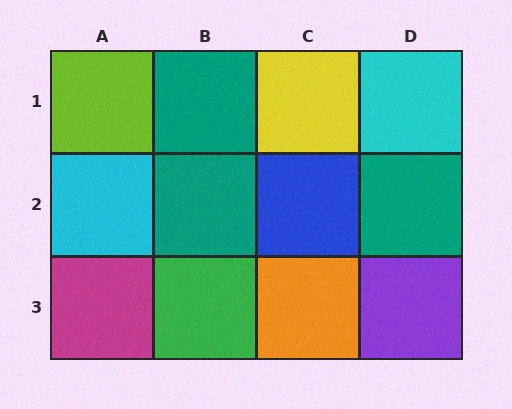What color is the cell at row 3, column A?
Magenta.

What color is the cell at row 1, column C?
Yellow.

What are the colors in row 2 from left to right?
Cyan, teal, blue, teal.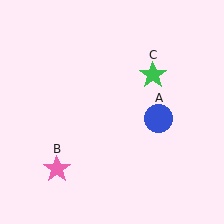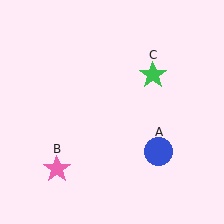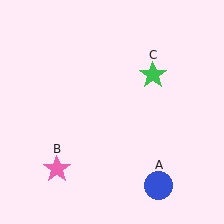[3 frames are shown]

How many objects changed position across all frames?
1 object changed position: blue circle (object A).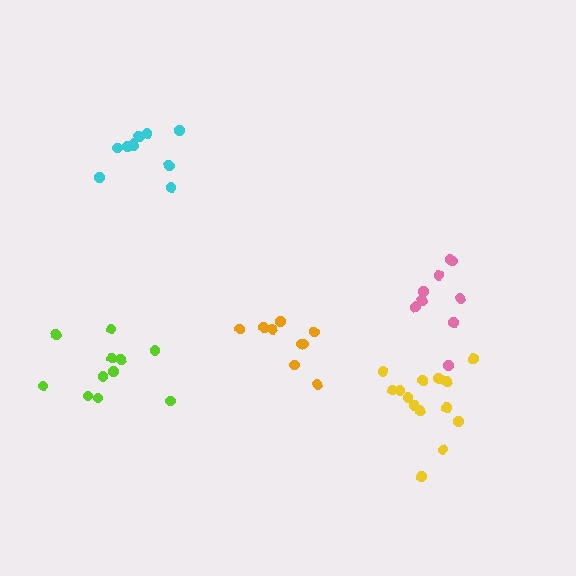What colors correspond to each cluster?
The clusters are colored: orange, cyan, yellow, lime, pink.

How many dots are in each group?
Group 1: 9 dots, Group 2: 10 dots, Group 3: 14 dots, Group 4: 11 dots, Group 5: 9 dots (53 total).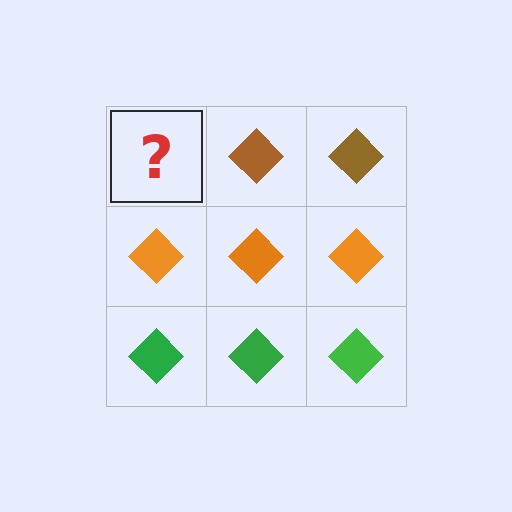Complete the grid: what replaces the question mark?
The question mark should be replaced with a brown diamond.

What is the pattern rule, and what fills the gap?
The rule is that each row has a consistent color. The gap should be filled with a brown diamond.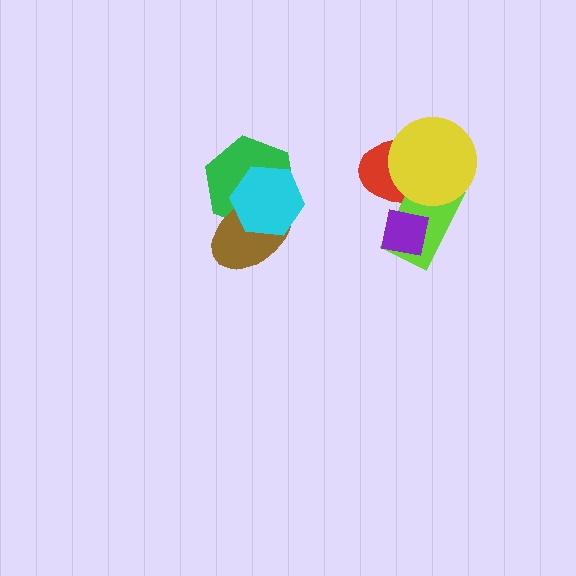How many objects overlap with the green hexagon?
2 objects overlap with the green hexagon.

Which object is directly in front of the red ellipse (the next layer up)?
The lime rectangle is directly in front of the red ellipse.